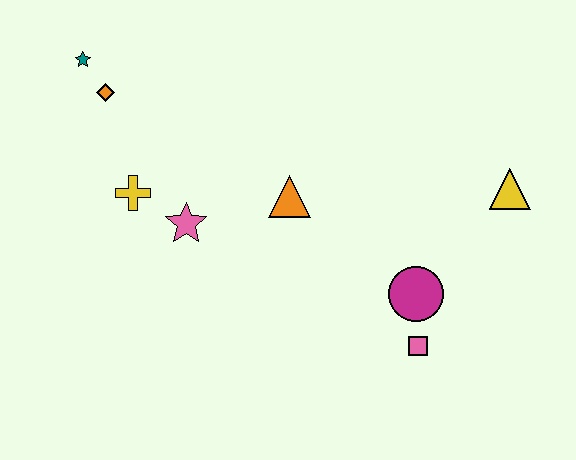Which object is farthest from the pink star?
The yellow triangle is farthest from the pink star.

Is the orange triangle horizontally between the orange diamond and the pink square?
Yes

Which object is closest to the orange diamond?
The teal star is closest to the orange diamond.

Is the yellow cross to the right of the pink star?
No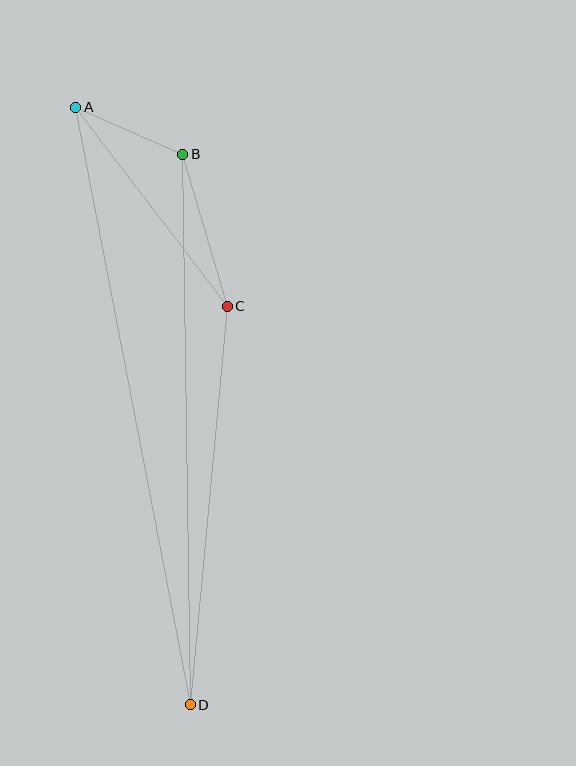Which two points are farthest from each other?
Points A and D are farthest from each other.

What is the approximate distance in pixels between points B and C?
The distance between B and C is approximately 159 pixels.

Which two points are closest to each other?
Points A and B are closest to each other.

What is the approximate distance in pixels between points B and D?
The distance between B and D is approximately 551 pixels.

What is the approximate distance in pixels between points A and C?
The distance between A and C is approximately 250 pixels.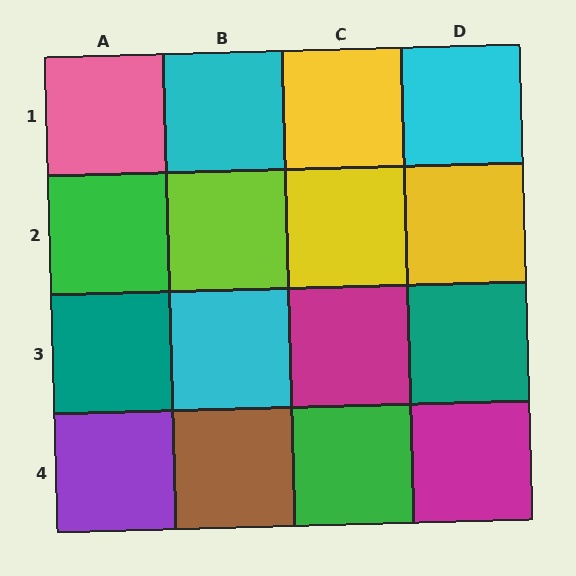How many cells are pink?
1 cell is pink.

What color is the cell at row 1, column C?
Yellow.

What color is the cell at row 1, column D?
Cyan.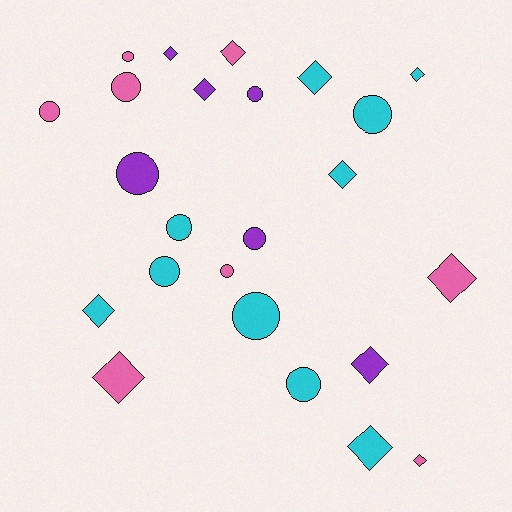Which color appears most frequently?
Cyan, with 10 objects.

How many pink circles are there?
There are 4 pink circles.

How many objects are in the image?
There are 24 objects.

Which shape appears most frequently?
Circle, with 12 objects.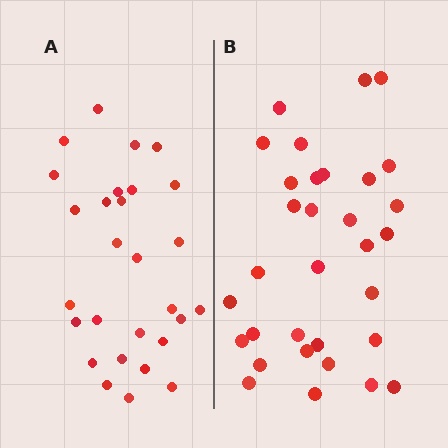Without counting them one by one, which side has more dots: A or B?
Region B (the right region) has more dots.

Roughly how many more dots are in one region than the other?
Region B has about 4 more dots than region A.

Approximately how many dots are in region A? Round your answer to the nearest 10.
About 30 dots. (The exact count is 28, which rounds to 30.)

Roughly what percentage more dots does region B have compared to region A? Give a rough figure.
About 15% more.